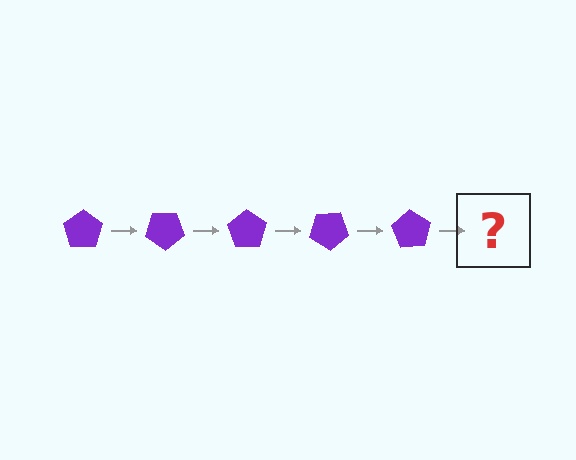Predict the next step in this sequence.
The next step is a purple pentagon rotated 175 degrees.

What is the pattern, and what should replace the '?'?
The pattern is that the pentagon rotates 35 degrees each step. The '?' should be a purple pentagon rotated 175 degrees.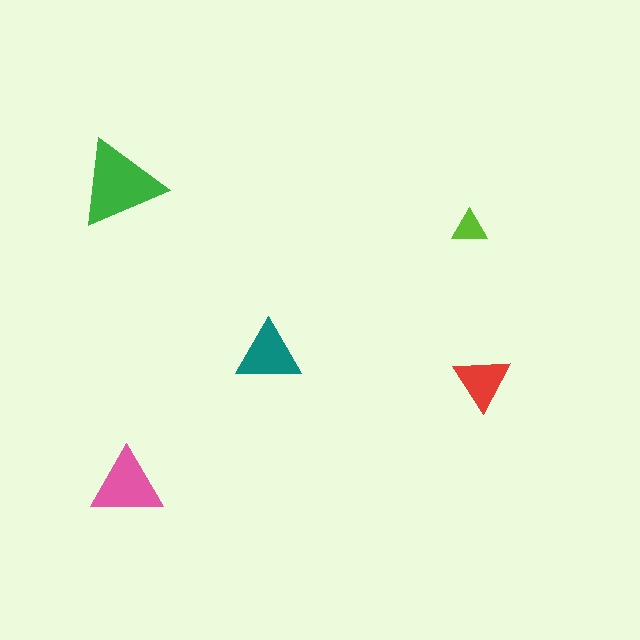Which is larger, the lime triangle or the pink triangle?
The pink one.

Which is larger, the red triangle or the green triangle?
The green one.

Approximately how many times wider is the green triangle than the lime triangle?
About 2.5 times wider.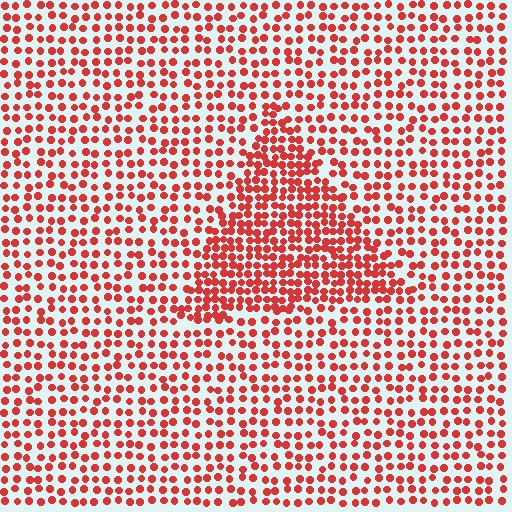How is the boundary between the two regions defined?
The boundary is defined by a change in element density (approximately 1.8x ratio). All elements are the same color, size, and shape.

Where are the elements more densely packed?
The elements are more densely packed inside the triangle boundary.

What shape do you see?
I see a triangle.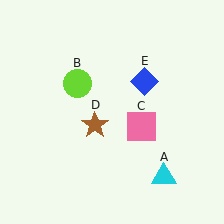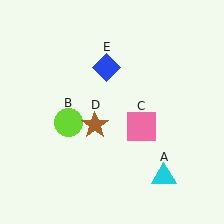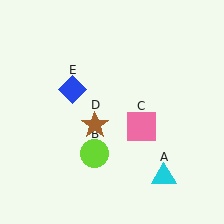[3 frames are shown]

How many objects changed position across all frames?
2 objects changed position: lime circle (object B), blue diamond (object E).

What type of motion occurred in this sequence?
The lime circle (object B), blue diamond (object E) rotated counterclockwise around the center of the scene.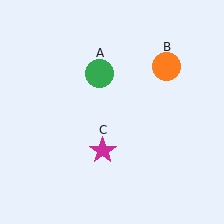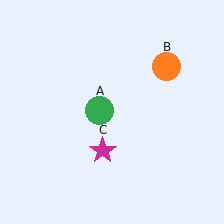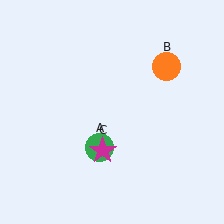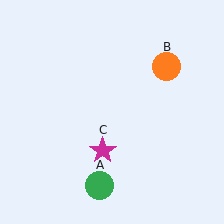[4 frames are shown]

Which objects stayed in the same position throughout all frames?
Orange circle (object B) and magenta star (object C) remained stationary.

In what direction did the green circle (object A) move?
The green circle (object A) moved down.